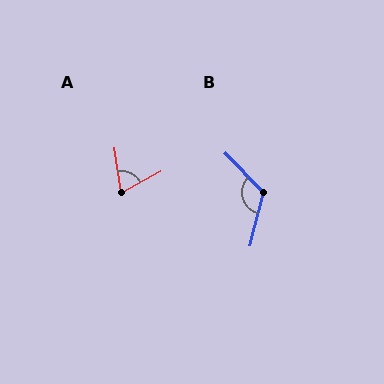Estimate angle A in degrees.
Approximately 70 degrees.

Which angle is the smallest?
A, at approximately 70 degrees.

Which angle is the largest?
B, at approximately 122 degrees.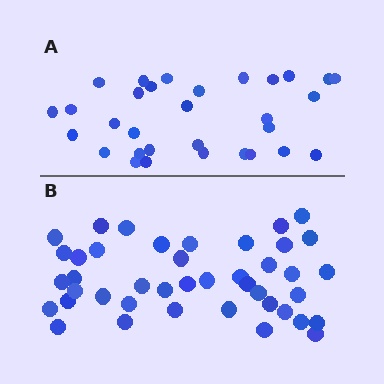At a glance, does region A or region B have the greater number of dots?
Region B (the bottom region) has more dots.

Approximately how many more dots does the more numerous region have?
Region B has roughly 12 or so more dots than region A.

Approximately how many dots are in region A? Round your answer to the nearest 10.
About 30 dots. (The exact count is 31, which rounds to 30.)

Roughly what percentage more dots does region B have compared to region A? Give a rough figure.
About 35% more.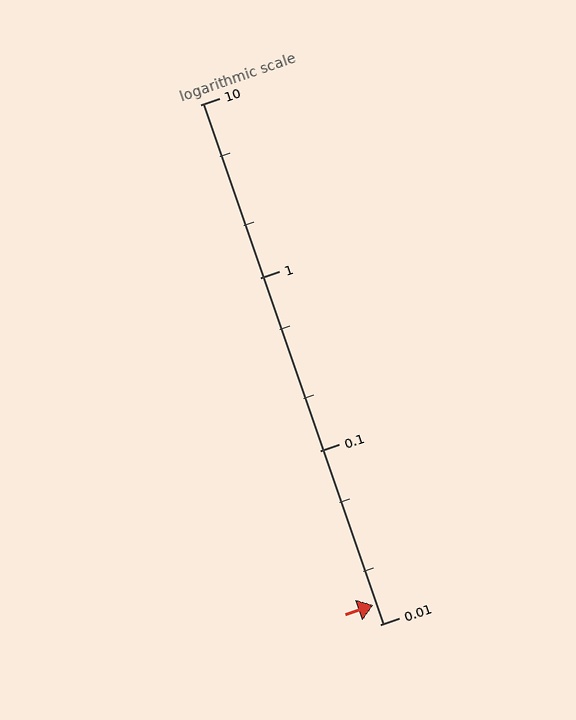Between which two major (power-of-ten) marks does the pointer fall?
The pointer is between 0.01 and 0.1.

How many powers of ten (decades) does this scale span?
The scale spans 3 decades, from 0.01 to 10.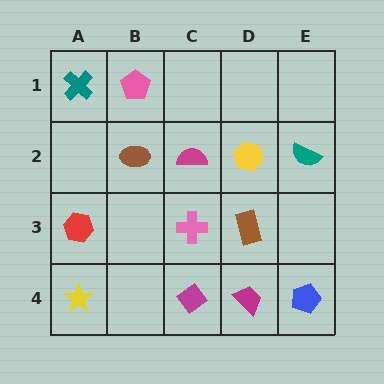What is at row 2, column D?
A yellow hexagon.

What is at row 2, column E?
A teal semicircle.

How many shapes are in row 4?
4 shapes.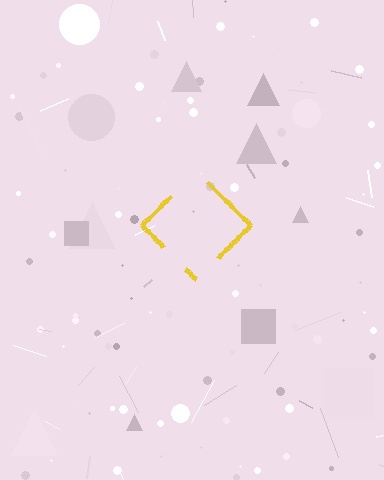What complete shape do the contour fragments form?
The contour fragments form a diamond.